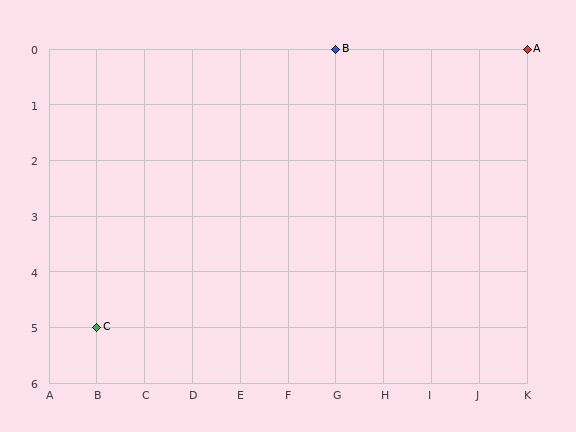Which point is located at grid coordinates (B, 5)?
Point C is at (B, 5).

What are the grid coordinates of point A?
Point A is at grid coordinates (K, 0).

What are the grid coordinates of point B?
Point B is at grid coordinates (G, 0).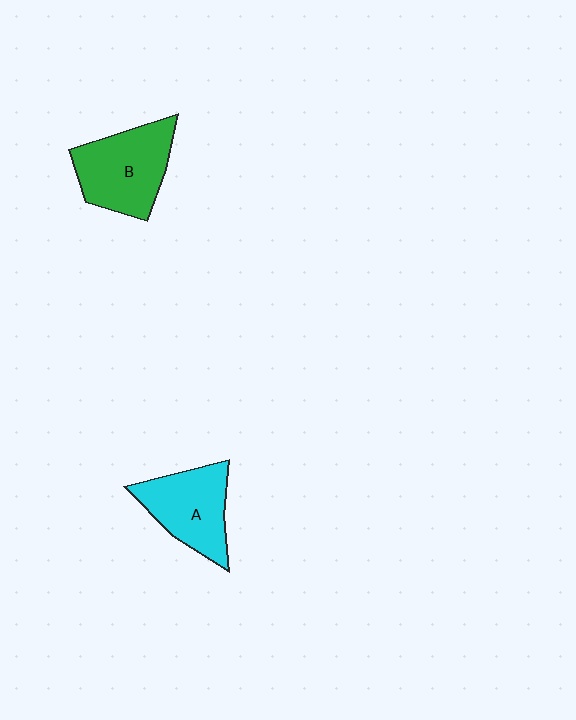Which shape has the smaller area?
Shape A (cyan).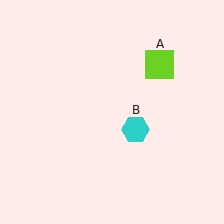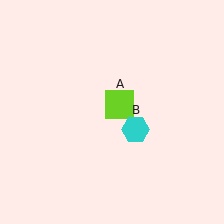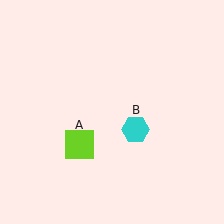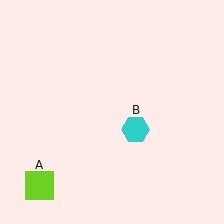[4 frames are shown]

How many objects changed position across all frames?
1 object changed position: lime square (object A).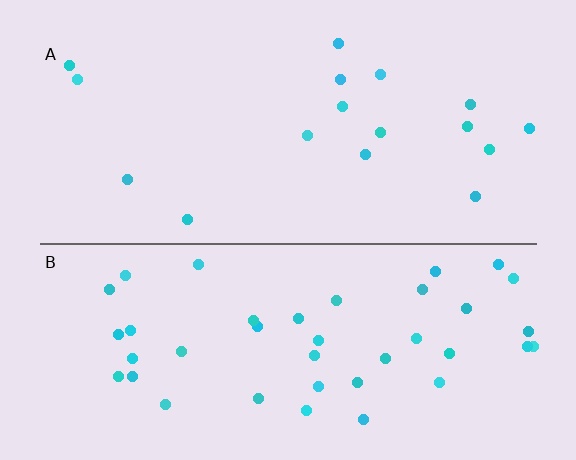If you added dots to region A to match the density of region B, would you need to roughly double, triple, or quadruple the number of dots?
Approximately double.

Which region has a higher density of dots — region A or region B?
B (the bottom).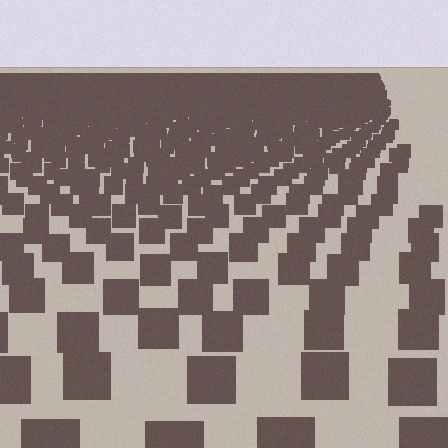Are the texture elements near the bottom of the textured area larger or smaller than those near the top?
Larger. Near the bottom, elements are closer to the viewer and appear at a bigger on-screen size.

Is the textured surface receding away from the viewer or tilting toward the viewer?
The surface is receding away from the viewer. Texture elements get smaller and denser toward the top.